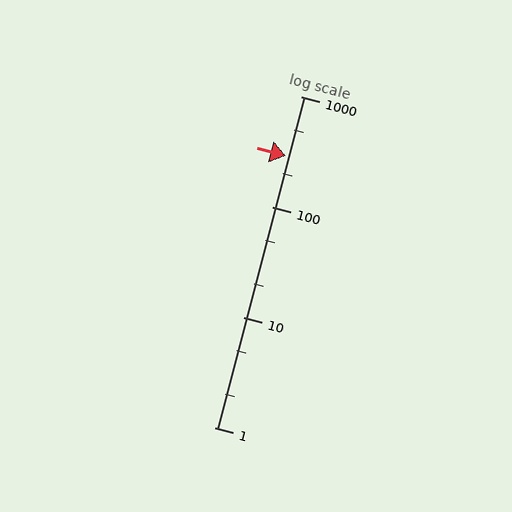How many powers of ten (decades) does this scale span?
The scale spans 3 decades, from 1 to 1000.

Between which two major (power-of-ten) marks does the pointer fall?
The pointer is between 100 and 1000.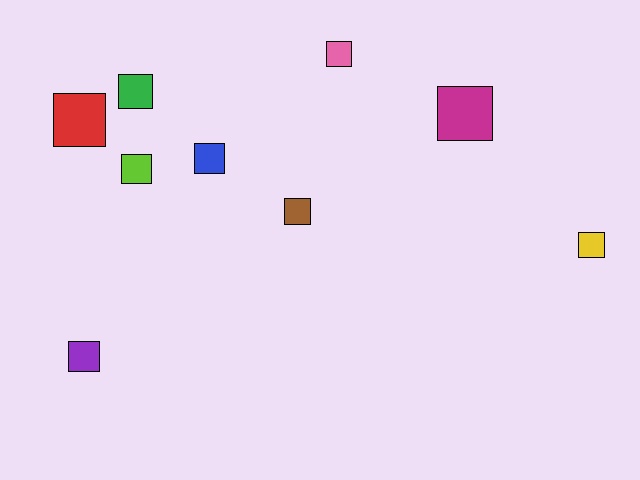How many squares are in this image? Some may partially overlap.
There are 9 squares.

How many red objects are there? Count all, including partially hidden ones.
There is 1 red object.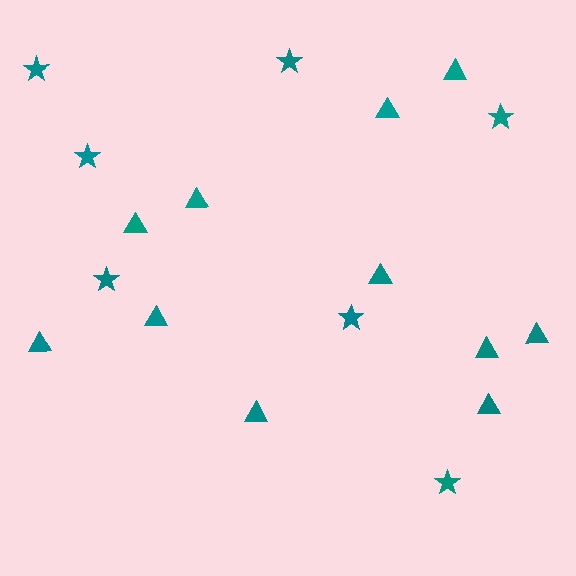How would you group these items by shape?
There are 2 groups: one group of triangles (11) and one group of stars (7).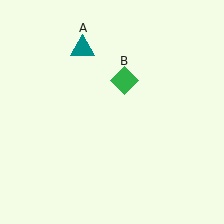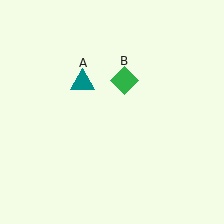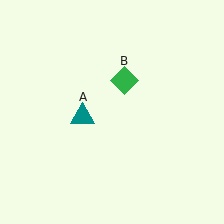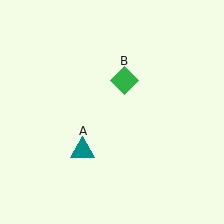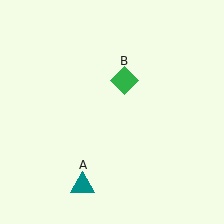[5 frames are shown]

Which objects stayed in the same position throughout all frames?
Green diamond (object B) remained stationary.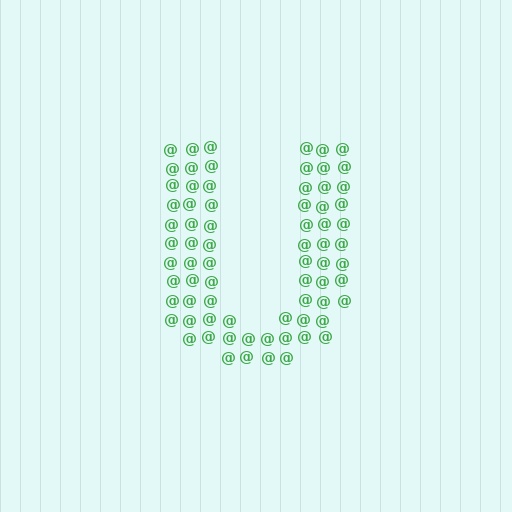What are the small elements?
The small elements are at signs.